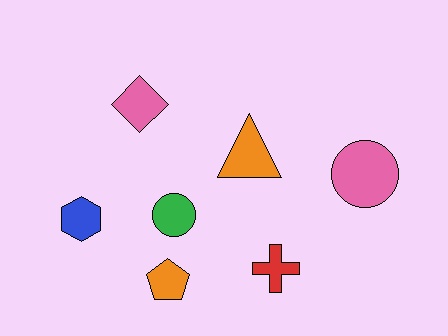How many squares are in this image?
There are no squares.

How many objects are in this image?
There are 7 objects.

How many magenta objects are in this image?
There are no magenta objects.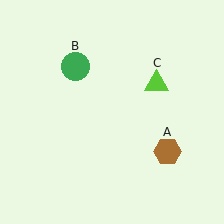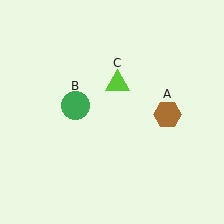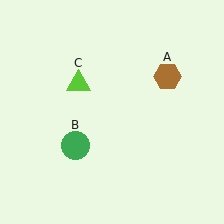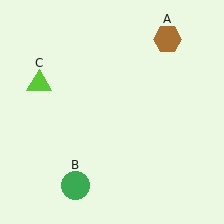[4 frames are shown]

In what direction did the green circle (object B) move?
The green circle (object B) moved down.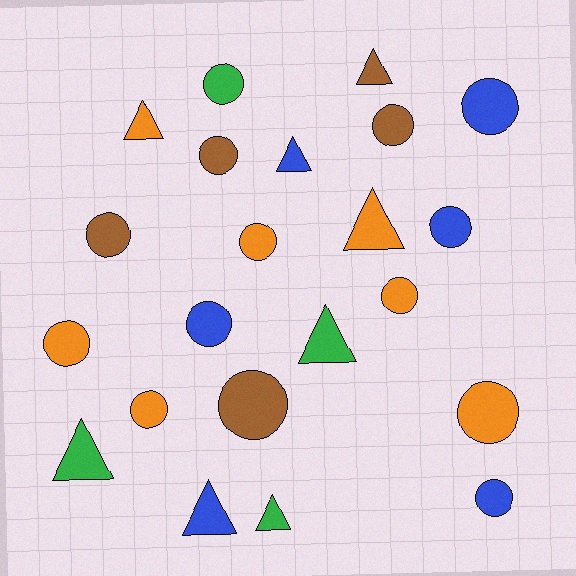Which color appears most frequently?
Orange, with 7 objects.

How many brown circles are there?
There are 4 brown circles.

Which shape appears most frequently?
Circle, with 14 objects.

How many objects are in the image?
There are 22 objects.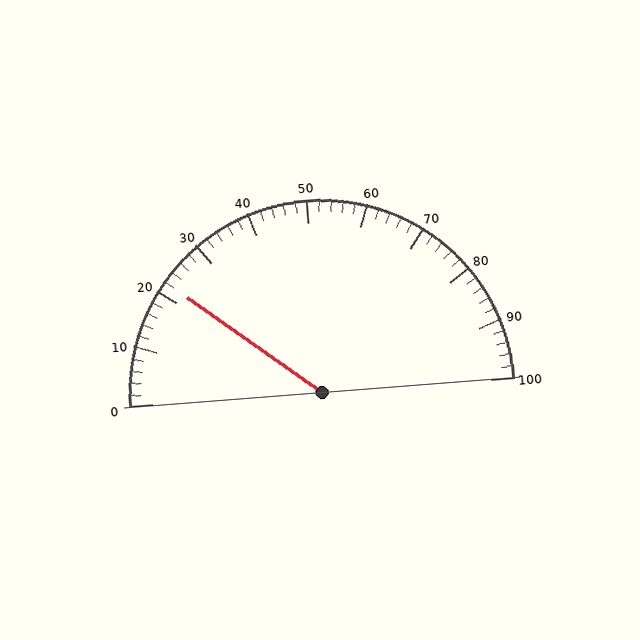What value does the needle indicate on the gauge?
The needle indicates approximately 22.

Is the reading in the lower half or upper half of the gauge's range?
The reading is in the lower half of the range (0 to 100).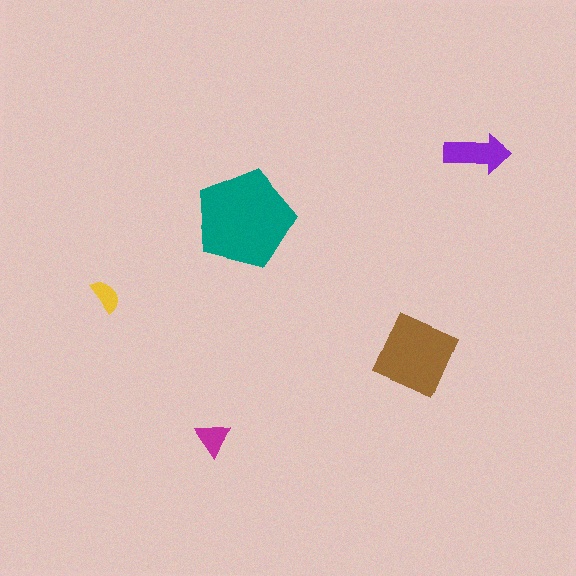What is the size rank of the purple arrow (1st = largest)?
3rd.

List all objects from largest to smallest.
The teal pentagon, the brown diamond, the purple arrow, the magenta triangle, the yellow semicircle.